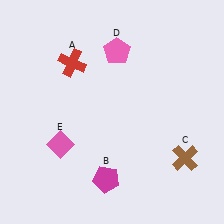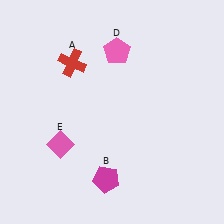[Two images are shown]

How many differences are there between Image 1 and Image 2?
There is 1 difference between the two images.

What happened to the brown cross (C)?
The brown cross (C) was removed in Image 2. It was in the bottom-right area of Image 1.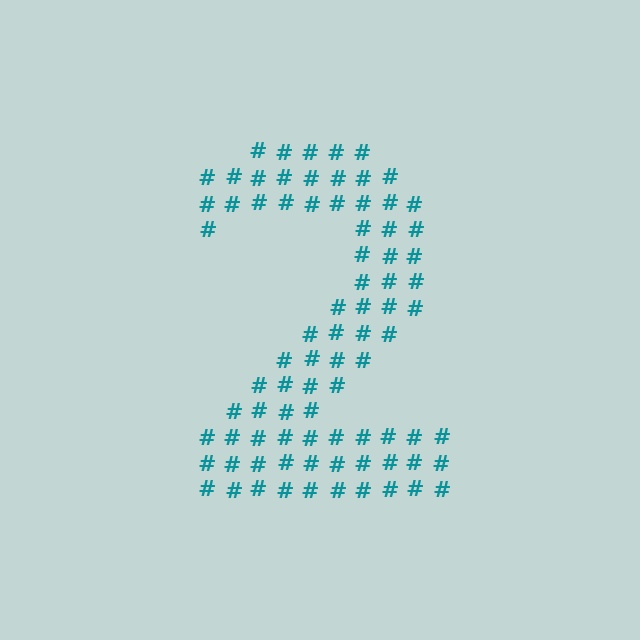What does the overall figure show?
The overall figure shows the digit 2.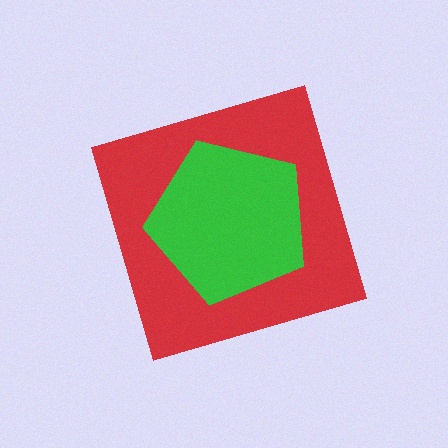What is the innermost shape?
The green pentagon.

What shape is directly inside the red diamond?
The green pentagon.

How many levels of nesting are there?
2.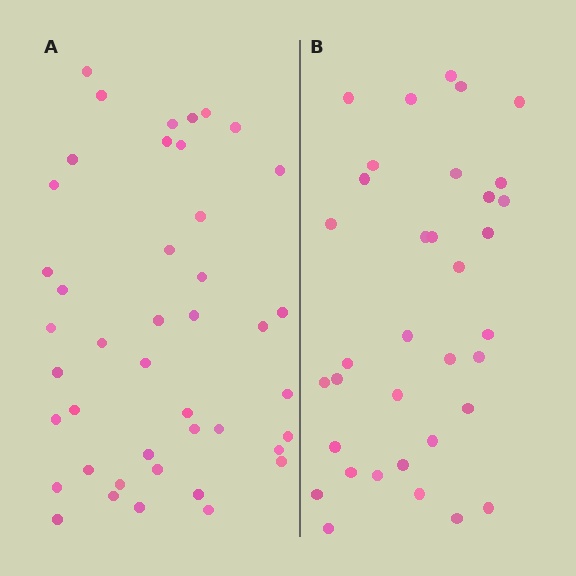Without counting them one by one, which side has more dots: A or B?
Region A (the left region) has more dots.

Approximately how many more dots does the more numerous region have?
Region A has roughly 8 or so more dots than region B.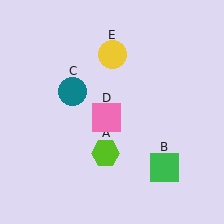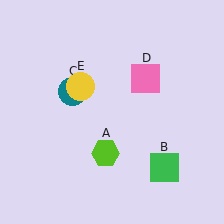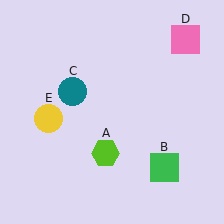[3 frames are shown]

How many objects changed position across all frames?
2 objects changed position: pink square (object D), yellow circle (object E).